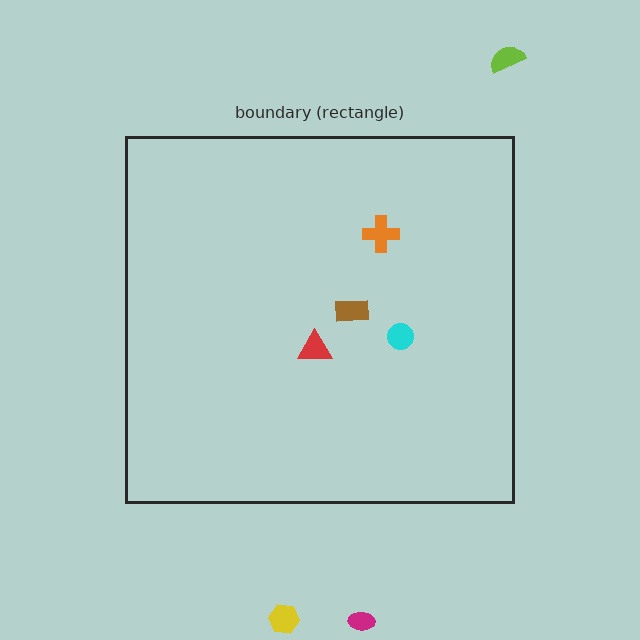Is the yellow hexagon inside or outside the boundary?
Outside.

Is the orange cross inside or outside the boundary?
Inside.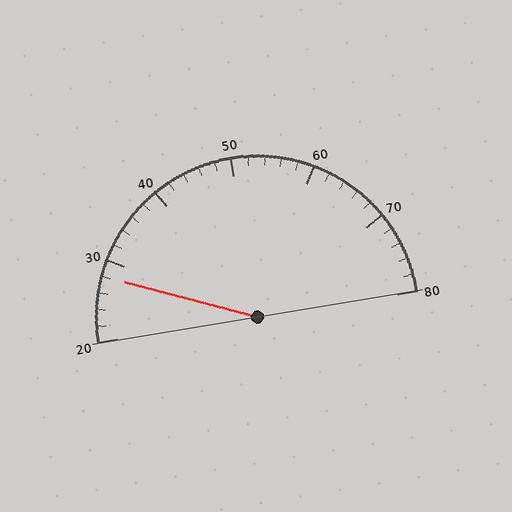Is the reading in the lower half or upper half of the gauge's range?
The reading is in the lower half of the range (20 to 80).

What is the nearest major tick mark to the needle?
The nearest major tick mark is 30.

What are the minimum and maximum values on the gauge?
The gauge ranges from 20 to 80.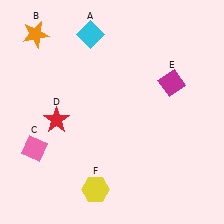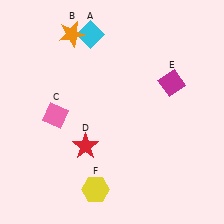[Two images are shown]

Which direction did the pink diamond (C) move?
The pink diamond (C) moved up.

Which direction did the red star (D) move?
The red star (D) moved right.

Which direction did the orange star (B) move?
The orange star (B) moved right.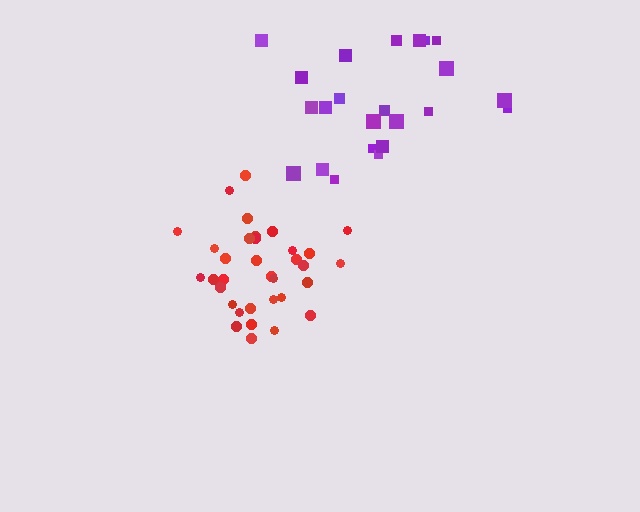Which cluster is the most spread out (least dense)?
Purple.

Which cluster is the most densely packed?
Red.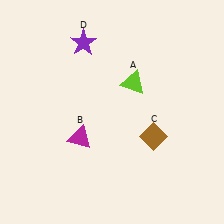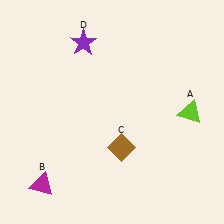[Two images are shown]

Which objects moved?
The objects that moved are: the lime triangle (A), the magenta triangle (B), the brown diamond (C).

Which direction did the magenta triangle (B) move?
The magenta triangle (B) moved down.